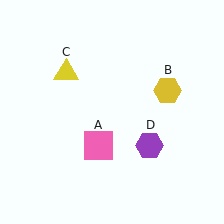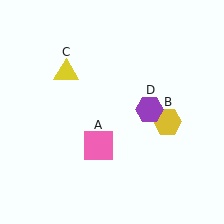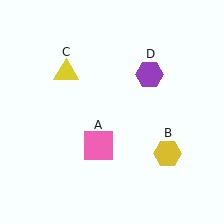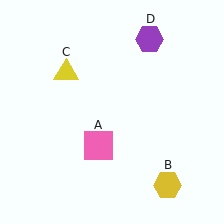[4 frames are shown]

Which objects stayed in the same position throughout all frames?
Pink square (object A) and yellow triangle (object C) remained stationary.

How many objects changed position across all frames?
2 objects changed position: yellow hexagon (object B), purple hexagon (object D).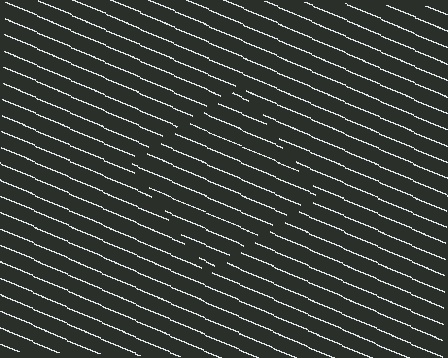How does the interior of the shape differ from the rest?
The interior of the shape contains the same grating, shifted by half a period — the contour is defined by the phase discontinuity where line-ends from the inner and outer gratings abut.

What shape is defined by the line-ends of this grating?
An illusory square. The interior of the shape contains the same grating, shifted by half a period — the contour is defined by the phase discontinuity where line-ends from the inner and outer gratings abut.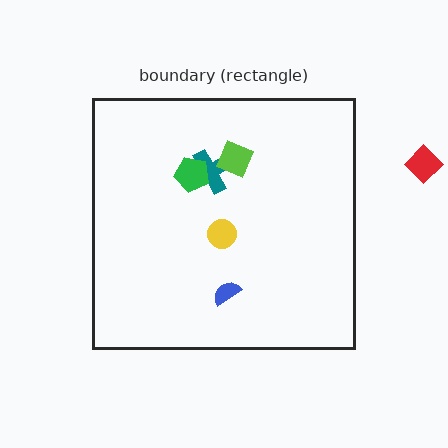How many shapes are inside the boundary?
5 inside, 1 outside.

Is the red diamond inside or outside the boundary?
Outside.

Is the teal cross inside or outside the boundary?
Inside.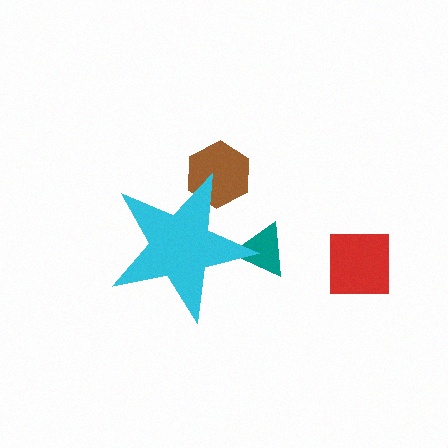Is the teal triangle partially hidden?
Yes, the teal triangle is partially hidden behind the cyan star.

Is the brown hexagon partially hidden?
Yes, the brown hexagon is partially hidden behind the cyan star.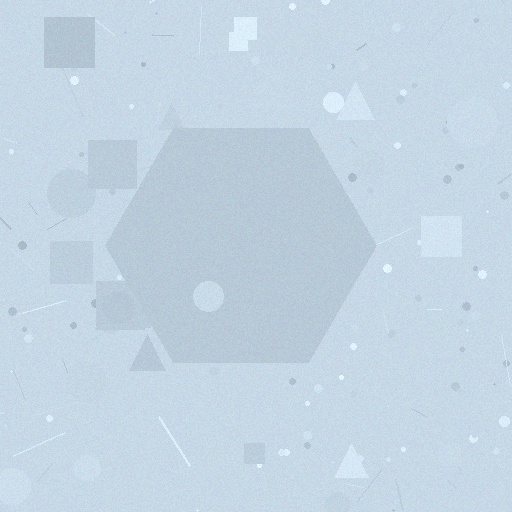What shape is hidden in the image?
A hexagon is hidden in the image.